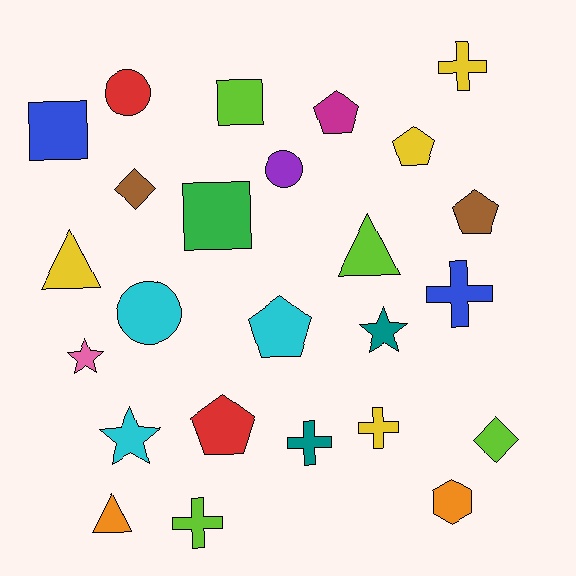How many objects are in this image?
There are 25 objects.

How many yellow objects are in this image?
There are 4 yellow objects.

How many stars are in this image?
There are 3 stars.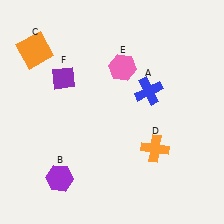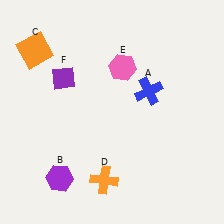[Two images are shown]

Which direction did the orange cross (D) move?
The orange cross (D) moved left.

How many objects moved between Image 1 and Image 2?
1 object moved between the two images.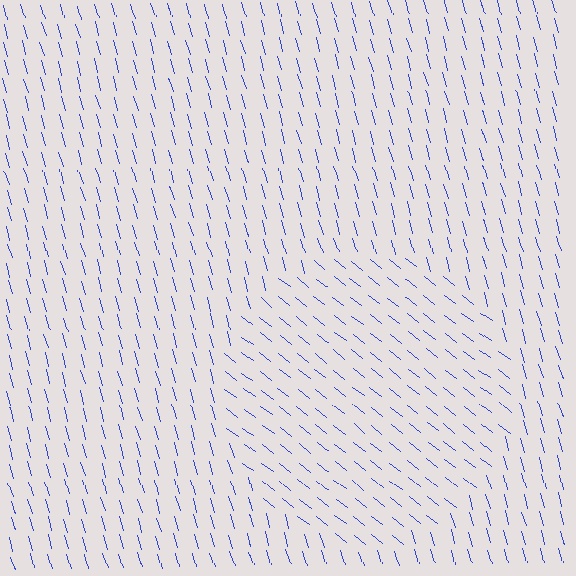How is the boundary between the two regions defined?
The boundary is defined purely by a change in line orientation (approximately 36 degrees difference). All lines are the same color and thickness.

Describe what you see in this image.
The image is filled with small blue line segments. A circle region in the image has lines oriented differently from the surrounding lines, creating a visible texture boundary.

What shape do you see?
I see a circle.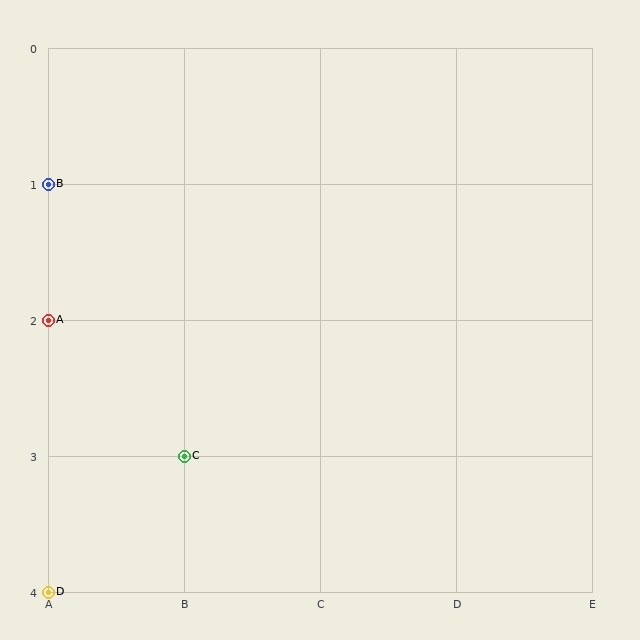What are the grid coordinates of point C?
Point C is at grid coordinates (B, 3).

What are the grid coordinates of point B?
Point B is at grid coordinates (A, 1).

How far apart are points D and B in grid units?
Points D and B are 3 rows apart.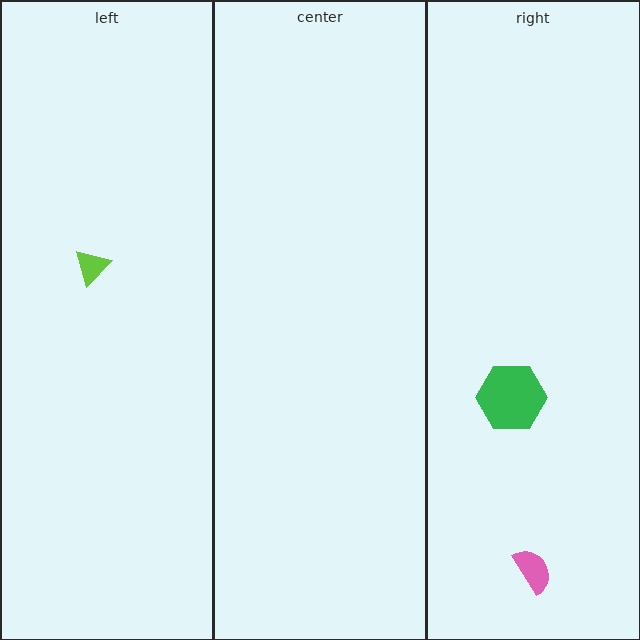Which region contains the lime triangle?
The left region.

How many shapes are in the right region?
2.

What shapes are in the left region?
The lime triangle.